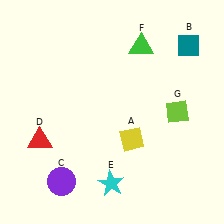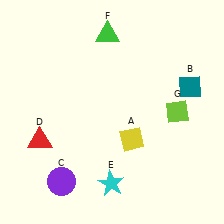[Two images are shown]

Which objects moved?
The objects that moved are: the teal diamond (B), the green triangle (F).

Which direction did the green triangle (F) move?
The green triangle (F) moved left.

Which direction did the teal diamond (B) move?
The teal diamond (B) moved down.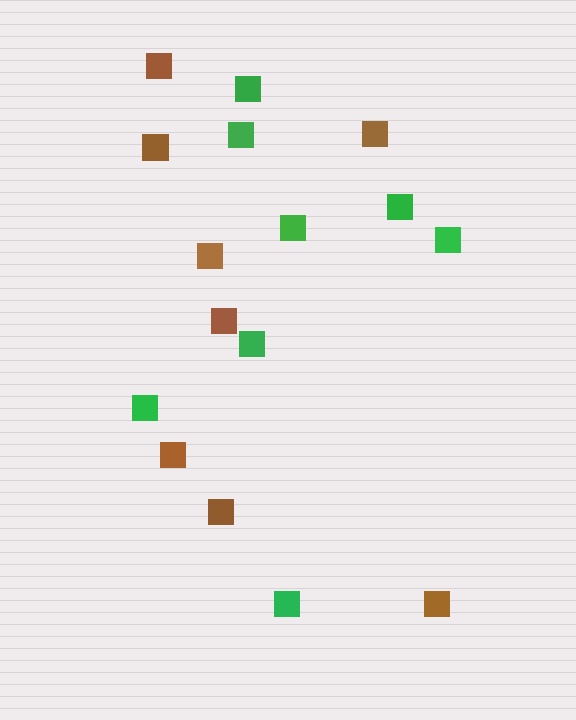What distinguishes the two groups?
There are 2 groups: one group of brown squares (8) and one group of green squares (8).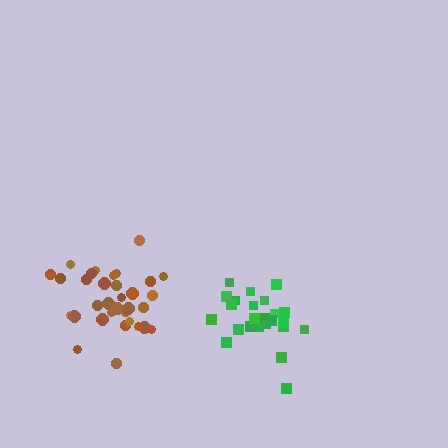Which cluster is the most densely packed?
Green.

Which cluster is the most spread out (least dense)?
Brown.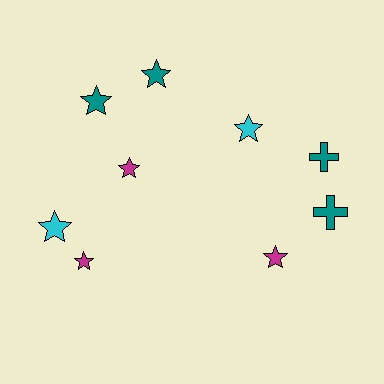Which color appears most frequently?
Teal, with 4 objects.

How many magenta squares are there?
There are no magenta squares.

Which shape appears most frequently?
Star, with 7 objects.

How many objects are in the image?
There are 9 objects.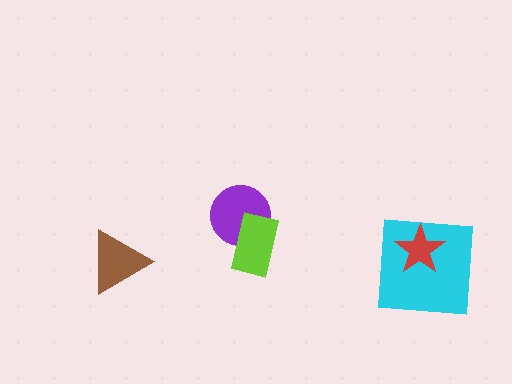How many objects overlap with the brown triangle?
0 objects overlap with the brown triangle.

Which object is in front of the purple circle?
The lime rectangle is in front of the purple circle.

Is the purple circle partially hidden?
Yes, it is partially covered by another shape.